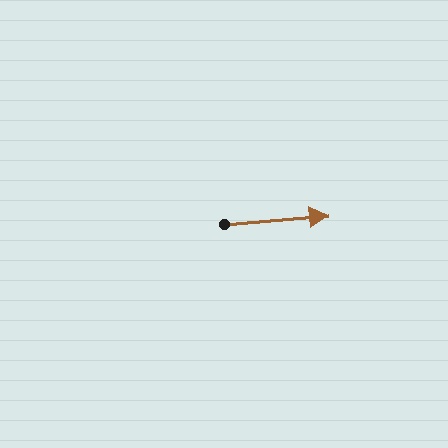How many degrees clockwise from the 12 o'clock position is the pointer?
Approximately 85 degrees.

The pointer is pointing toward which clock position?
Roughly 3 o'clock.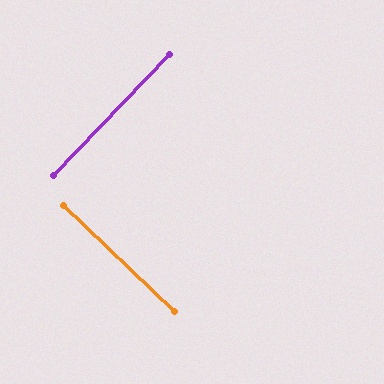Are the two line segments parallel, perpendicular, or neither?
Perpendicular — they meet at approximately 90°.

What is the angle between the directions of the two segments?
Approximately 90 degrees.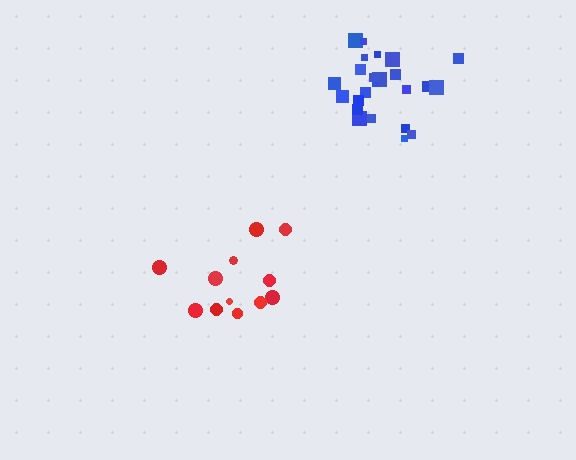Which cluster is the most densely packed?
Blue.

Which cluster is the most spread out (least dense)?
Red.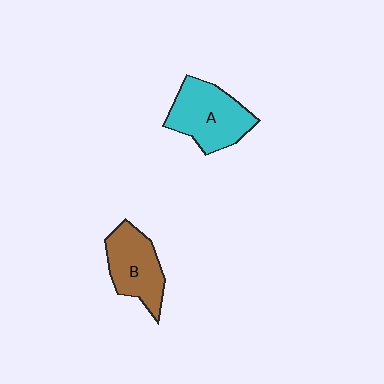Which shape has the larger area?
Shape A (cyan).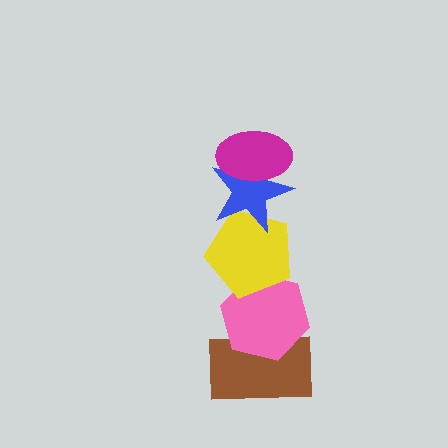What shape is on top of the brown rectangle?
The pink hexagon is on top of the brown rectangle.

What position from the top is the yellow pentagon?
The yellow pentagon is 3rd from the top.